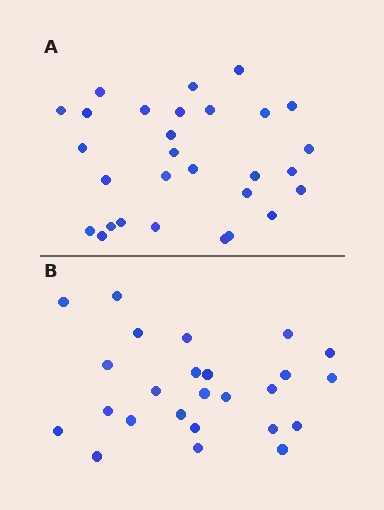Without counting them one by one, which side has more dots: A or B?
Region A (the top region) has more dots.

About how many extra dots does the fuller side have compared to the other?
Region A has about 4 more dots than region B.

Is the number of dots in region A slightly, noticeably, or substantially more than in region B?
Region A has only slightly more — the two regions are fairly close. The ratio is roughly 1.2 to 1.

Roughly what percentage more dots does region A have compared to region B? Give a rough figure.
About 15% more.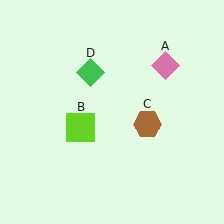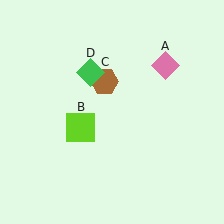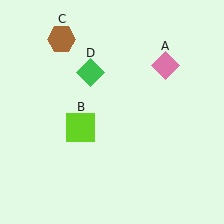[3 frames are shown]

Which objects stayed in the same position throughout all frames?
Pink diamond (object A) and lime square (object B) and green diamond (object D) remained stationary.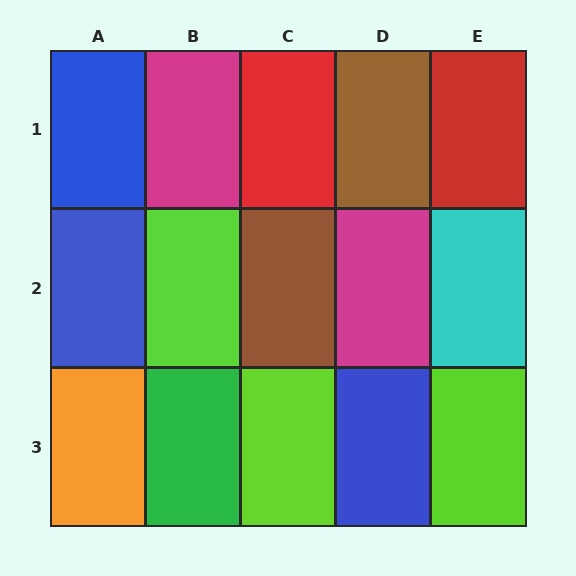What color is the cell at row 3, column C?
Lime.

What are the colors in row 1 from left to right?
Blue, magenta, red, brown, red.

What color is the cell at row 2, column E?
Cyan.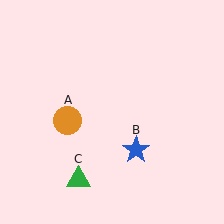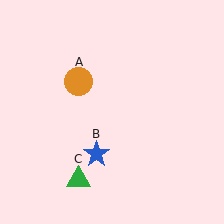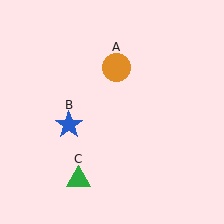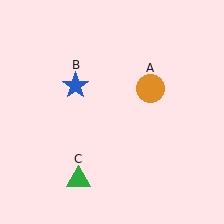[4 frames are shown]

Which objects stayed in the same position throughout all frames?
Green triangle (object C) remained stationary.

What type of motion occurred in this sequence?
The orange circle (object A), blue star (object B) rotated clockwise around the center of the scene.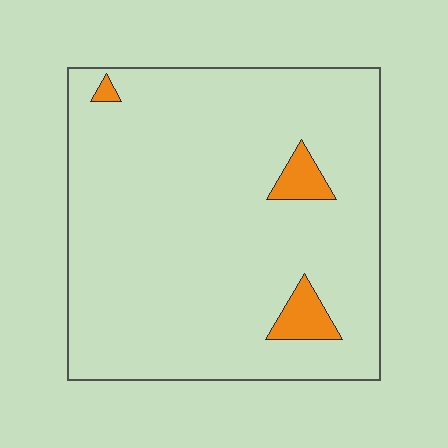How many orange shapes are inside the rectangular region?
3.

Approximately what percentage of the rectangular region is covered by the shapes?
Approximately 5%.